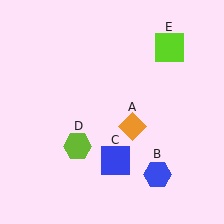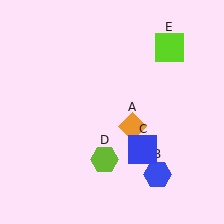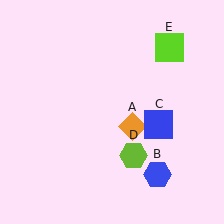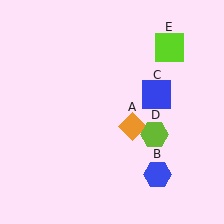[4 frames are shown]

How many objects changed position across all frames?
2 objects changed position: blue square (object C), lime hexagon (object D).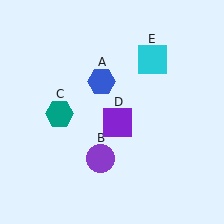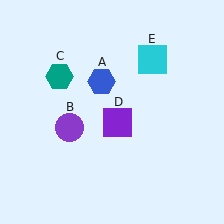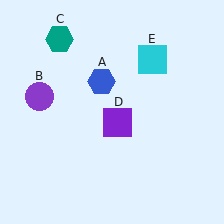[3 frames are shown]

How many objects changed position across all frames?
2 objects changed position: purple circle (object B), teal hexagon (object C).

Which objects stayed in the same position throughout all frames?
Blue hexagon (object A) and purple square (object D) and cyan square (object E) remained stationary.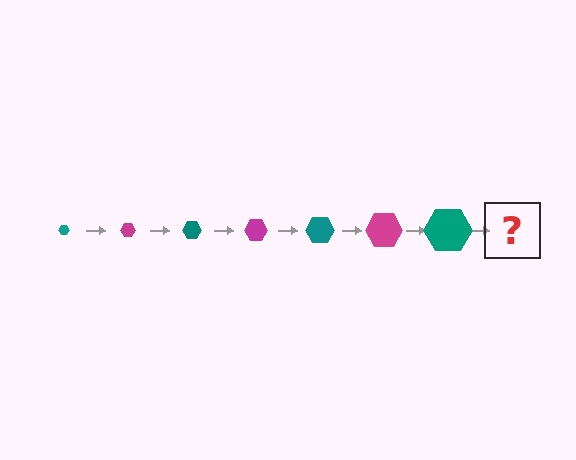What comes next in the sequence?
The next element should be a magenta hexagon, larger than the previous one.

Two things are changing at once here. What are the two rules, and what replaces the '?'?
The two rules are that the hexagon grows larger each step and the color cycles through teal and magenta. The '?' should be a magenta hexagon, larger than the previous one.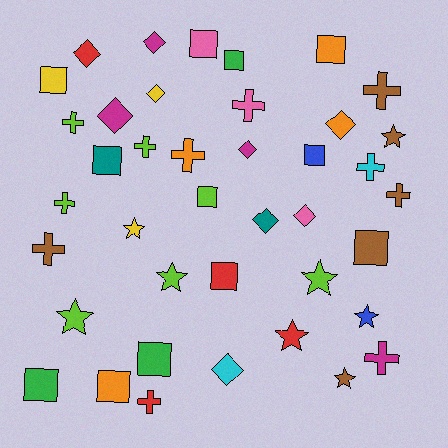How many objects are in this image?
There are 40 objects.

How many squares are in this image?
There are 12 squares.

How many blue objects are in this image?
There are 2 blue objects.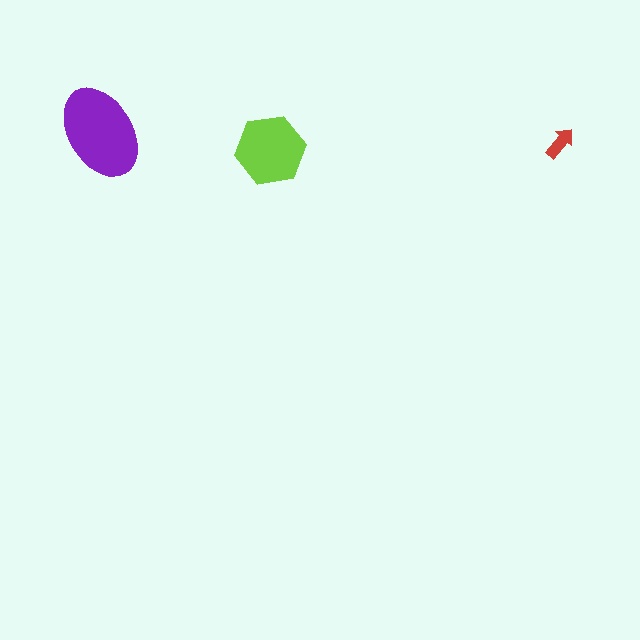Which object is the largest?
The purple ellipse.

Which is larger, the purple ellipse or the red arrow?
The purple ellipse.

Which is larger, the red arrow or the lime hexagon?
The lime hexagon.